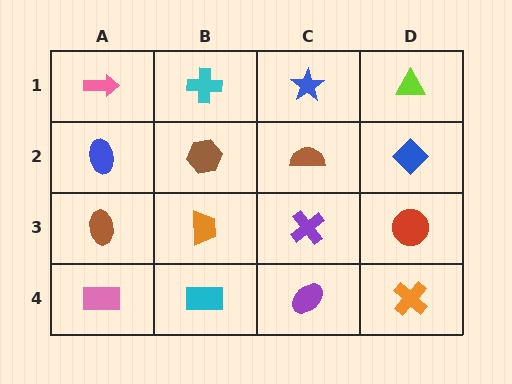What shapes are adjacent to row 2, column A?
A pink arrow (row 1, column A), a brown ellipse (row 3, column A), a brown hexagon (row 2, column B).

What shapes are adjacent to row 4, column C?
A purple cross (row 3, column C), a cyan rectangle (row 4, column B), an orange cross (row 4, column D).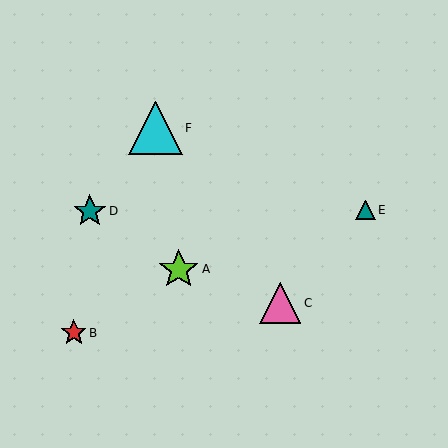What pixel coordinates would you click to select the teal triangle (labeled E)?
Click at (365, 210) to select the teal triangle E.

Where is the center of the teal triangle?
The center of the teal triangle is at (365, 210).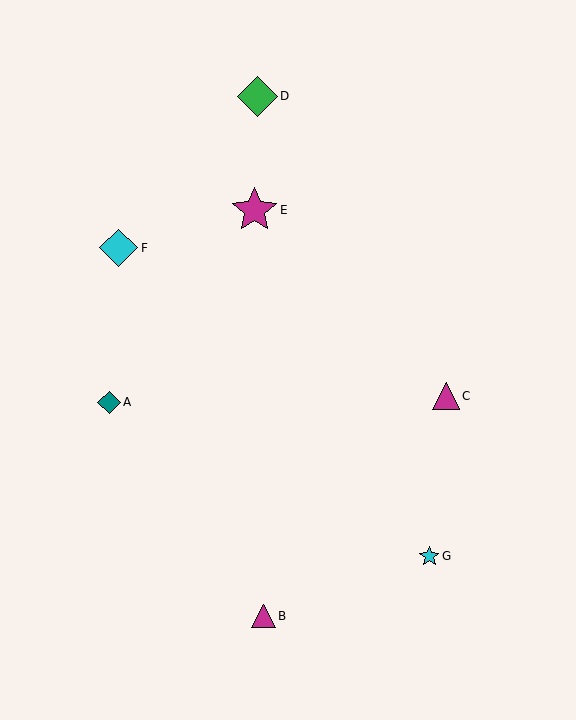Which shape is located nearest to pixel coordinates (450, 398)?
The magenta triangle (labeled C) at (446, 396) is nearest to that location.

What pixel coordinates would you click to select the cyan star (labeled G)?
Click at (429, 556) to select the cyan star G.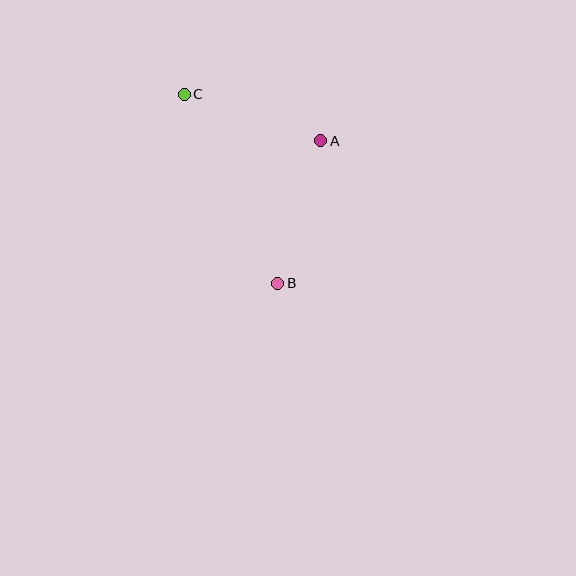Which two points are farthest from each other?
Points B and C are farthest from each other.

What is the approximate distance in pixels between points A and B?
The distance between A and B is approximately 149 pixels.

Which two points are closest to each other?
Points A and C are closest to each other.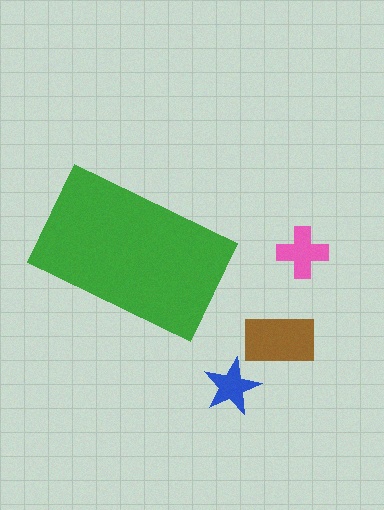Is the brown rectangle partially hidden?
No, the brown rectangle is fully visible.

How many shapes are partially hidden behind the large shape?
0 shapes are partially hidden.